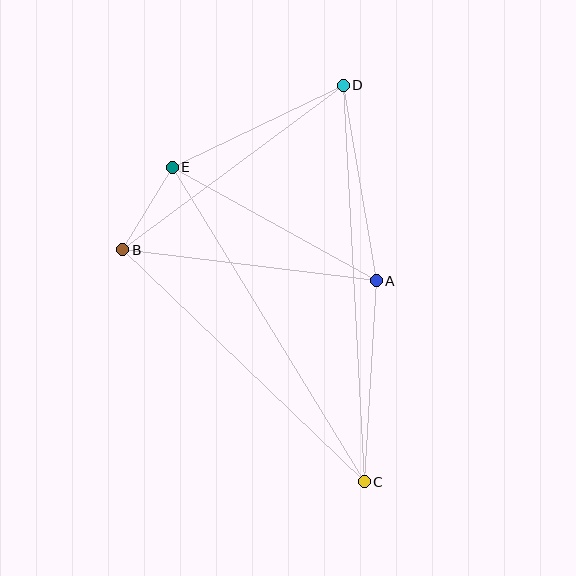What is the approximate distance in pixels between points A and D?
The distance between A and D is approximately 199 pixels.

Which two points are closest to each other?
Points B and E are closest to each other.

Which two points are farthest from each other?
Points C and D are farthest from each other.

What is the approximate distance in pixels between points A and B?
The distance between A and B is approximately 255 pixels.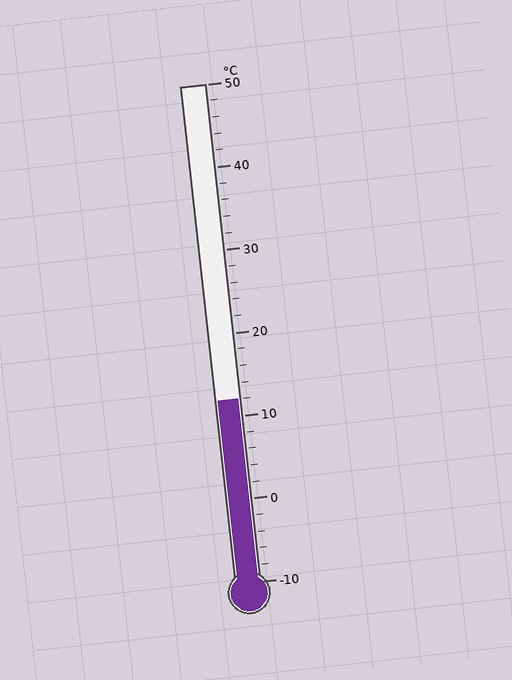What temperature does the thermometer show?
The thermometer shows approximately 12°C.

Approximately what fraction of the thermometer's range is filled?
The thermometer is filled to approximately 35% of its range.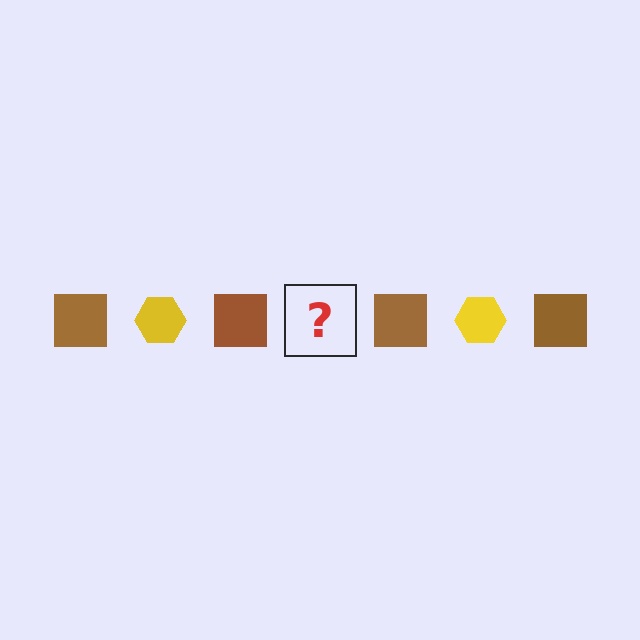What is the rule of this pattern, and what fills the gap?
The rule is that the pattern alternates between brown square and yellow hexagon. The gap should be filled with a yellow hexagon.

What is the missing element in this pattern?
The missing element is a yellow hexagon.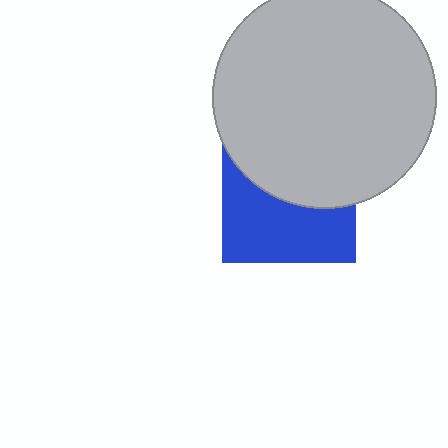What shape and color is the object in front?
The object in front is a light gray circle.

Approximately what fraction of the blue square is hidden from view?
Roughly 48% of the blue square is hidden behind the light gray circle.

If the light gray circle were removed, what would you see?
You would see the complete blue square.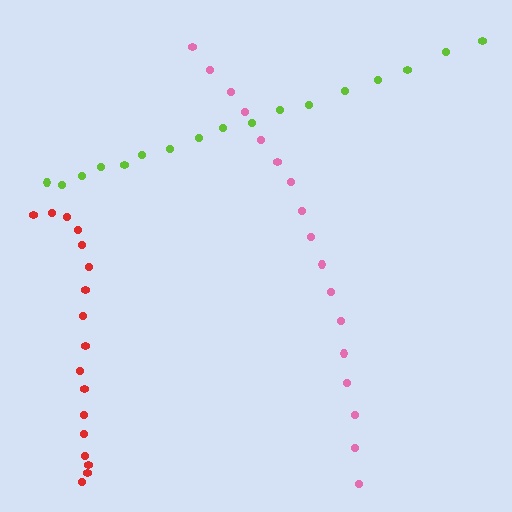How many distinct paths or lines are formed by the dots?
There are 3 distinct paths.